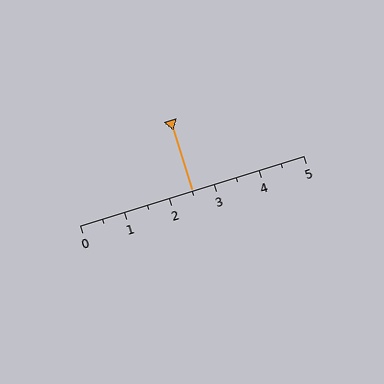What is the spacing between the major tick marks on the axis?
The major ticks are spaced 1 apart.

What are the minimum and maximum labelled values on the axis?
The axis runs from 0 to 5.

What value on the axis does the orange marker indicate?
The marker indicates approximately 2.5.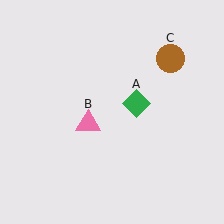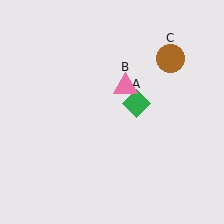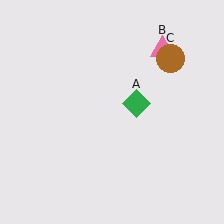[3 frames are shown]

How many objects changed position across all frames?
1 object changed position: pink triangle (object B).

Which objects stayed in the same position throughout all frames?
Green diamond (object A) and brown circle (object C) remained stationary.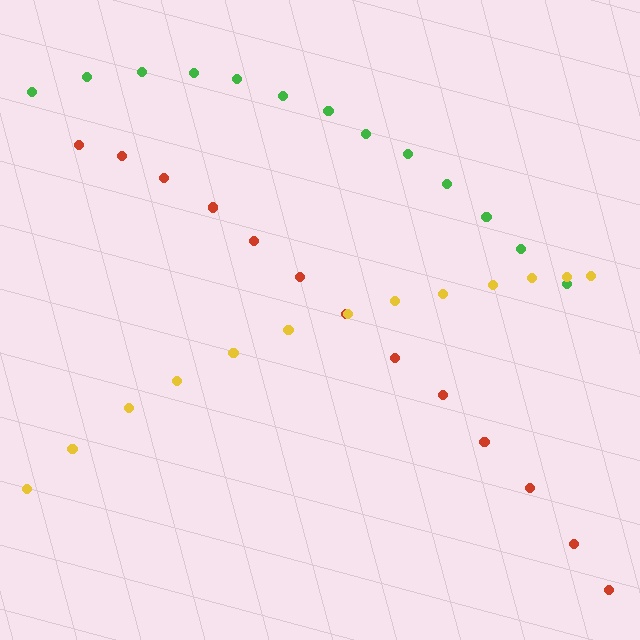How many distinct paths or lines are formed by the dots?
There are 3 distinct paths.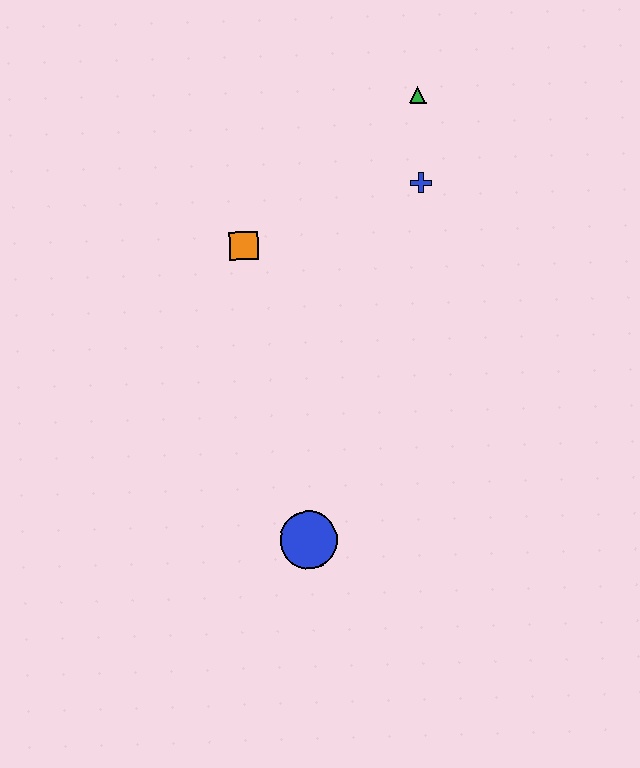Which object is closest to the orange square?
The blue cross is closest to the orange square.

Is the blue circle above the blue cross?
No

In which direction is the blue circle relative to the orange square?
The blue circle is below the orange square.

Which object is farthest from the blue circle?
The green triangle is farthest from the blue circle.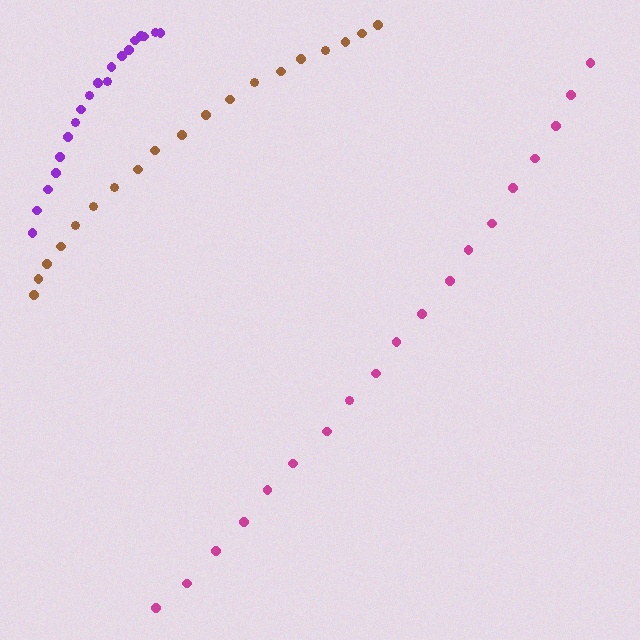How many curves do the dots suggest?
There are 3 distinct paths.